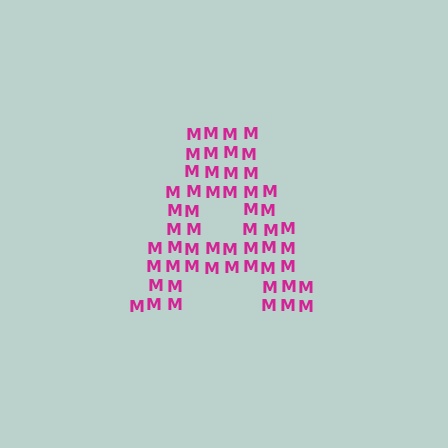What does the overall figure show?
The overall figure shows the letter A.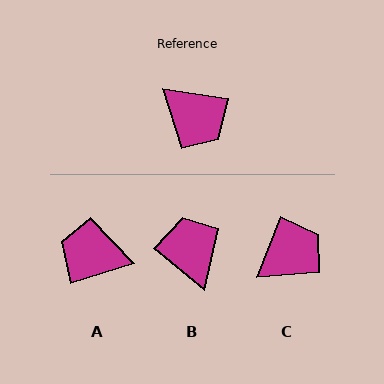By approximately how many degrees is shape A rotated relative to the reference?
Approximately 154 degrees clockwise.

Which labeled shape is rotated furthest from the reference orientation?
A, about 154 degrees away.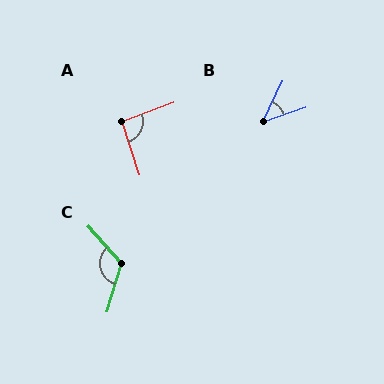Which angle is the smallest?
B, at approximately 46 degrees.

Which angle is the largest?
C, at approximately 121 degrees.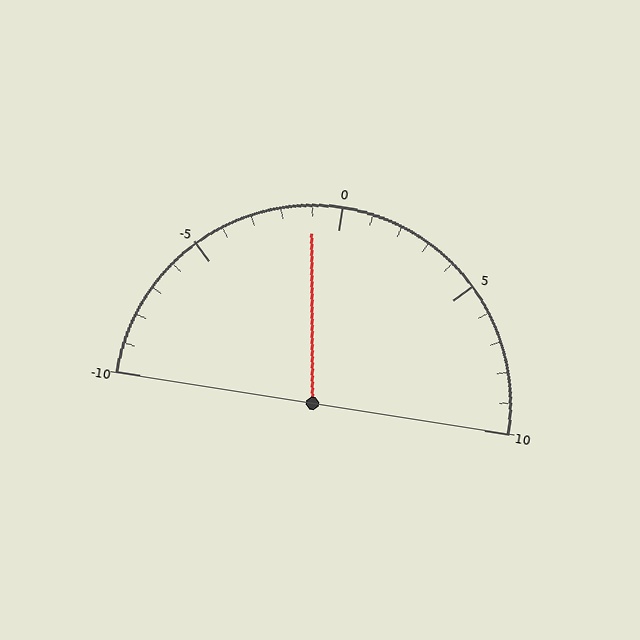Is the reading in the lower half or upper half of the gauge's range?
The reading is in the lower half of the range (-10 to 10).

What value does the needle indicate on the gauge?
The needle indicates approximately -1.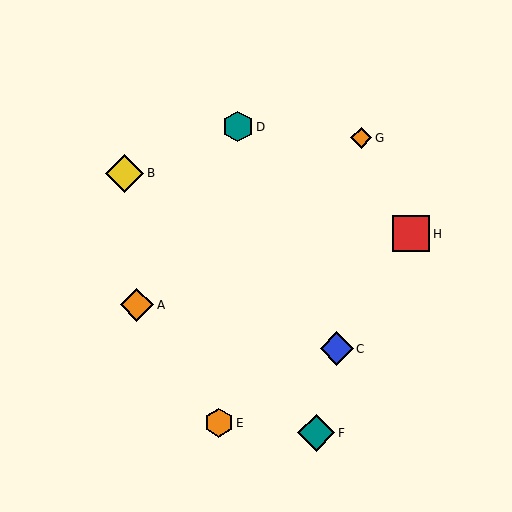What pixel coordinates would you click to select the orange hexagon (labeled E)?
Click at (219, 423) to select the orange hexagon E.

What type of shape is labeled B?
Shape B is a yellow diamond.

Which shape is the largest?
The yellow diamond (labeled B) is the largest.